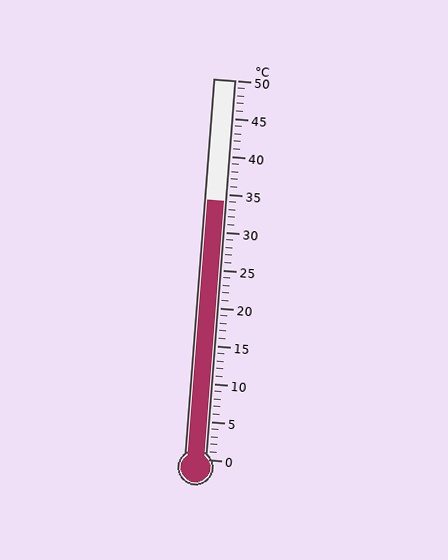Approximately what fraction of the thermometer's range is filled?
The thermometer is filled to approximately 70% of its range.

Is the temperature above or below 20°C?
The temperature is above 20°C.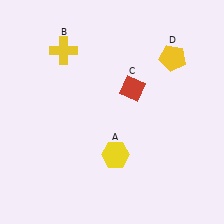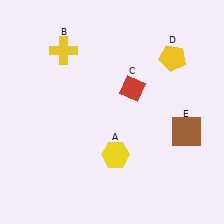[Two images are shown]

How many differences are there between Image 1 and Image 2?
There is 1 difference between the two images.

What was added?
A brown square (E) was added in Image 2.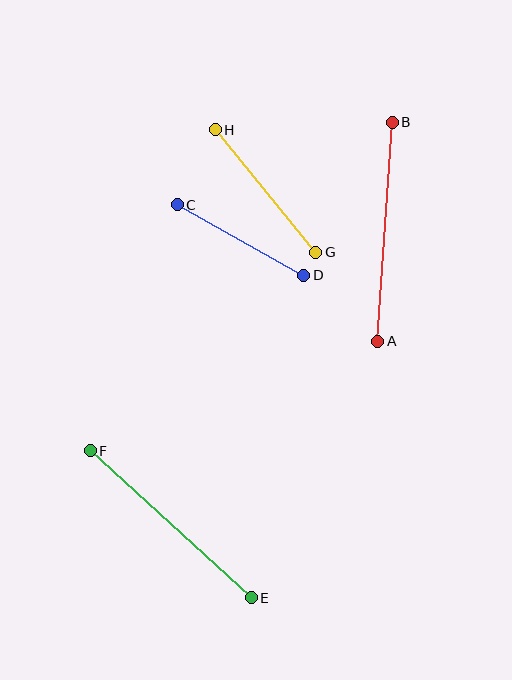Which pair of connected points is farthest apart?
Points A and B are farthest apart.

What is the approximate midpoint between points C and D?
The midpoint is at approximately (241, 240) pixels.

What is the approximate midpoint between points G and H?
The midpoint is at approximately (266, 191) pixels.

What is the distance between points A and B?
The distance is approximately 220 pixels.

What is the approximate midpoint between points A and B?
The midpoint is at approximately (385, 232) pixels.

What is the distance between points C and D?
The distance is approximately 145 pixels.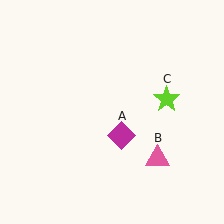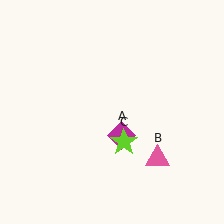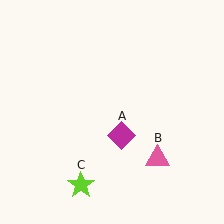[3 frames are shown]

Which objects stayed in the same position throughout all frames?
Magenta diamond (object A) and pink triangle (object B) remained stationary.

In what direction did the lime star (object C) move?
The lime star (object C) moved down and to the left.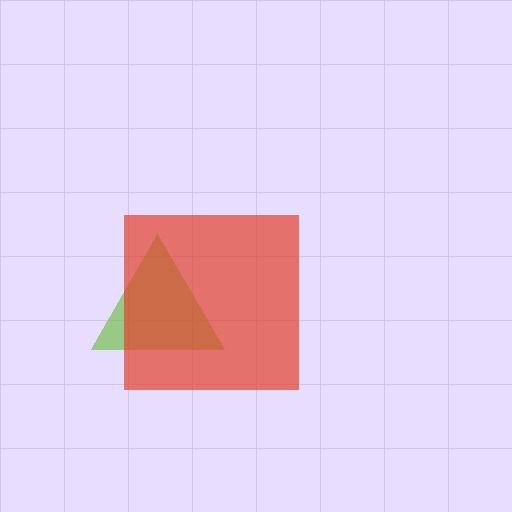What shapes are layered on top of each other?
The layered shapes are: a lime triangle, a red square.